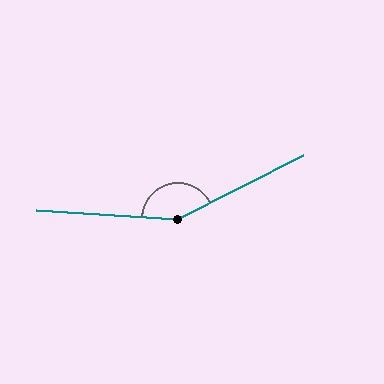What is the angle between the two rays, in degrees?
Approximately 150 degrees.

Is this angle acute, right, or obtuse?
It is obtuse.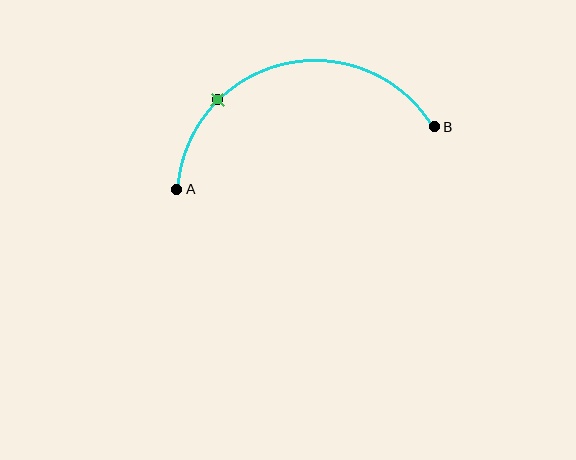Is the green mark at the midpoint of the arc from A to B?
No. The green mark lies on the arc but is closer to endpoint A. The arc midpoint would be at the point on the curve equidistant along the arc from both A and B.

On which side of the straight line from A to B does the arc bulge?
The arc bulges above the straight line connecting A and B.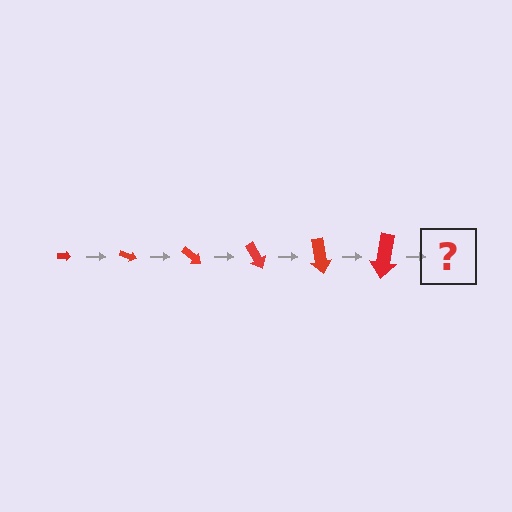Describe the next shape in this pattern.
It should be an arrow, larger than the previous one and rotated 120 degrees from the start.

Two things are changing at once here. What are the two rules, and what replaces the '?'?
The two rules are that the arrow grows larger each step and it rotates 20 degrees each step. The '?' should be an arrow, larger than the previous one and rotated 120 degrees from the start.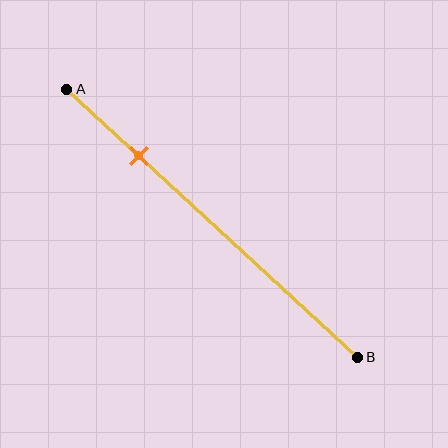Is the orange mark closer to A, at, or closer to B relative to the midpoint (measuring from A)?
The orange mark is closer to point A than the midpoint of segment AB.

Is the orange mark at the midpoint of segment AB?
No, the mark is at about 25% from A, not at the 50% midpoint.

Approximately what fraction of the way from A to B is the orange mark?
The orange mark is approximately 25% of the way from A to B.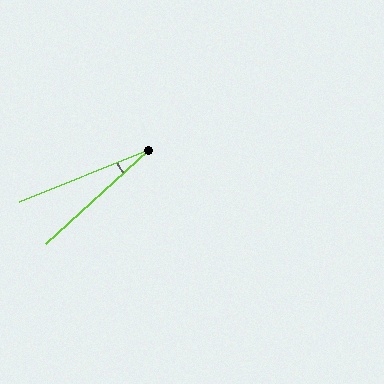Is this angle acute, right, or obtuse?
It is acute.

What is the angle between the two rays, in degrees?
Approximately 21 degrees.